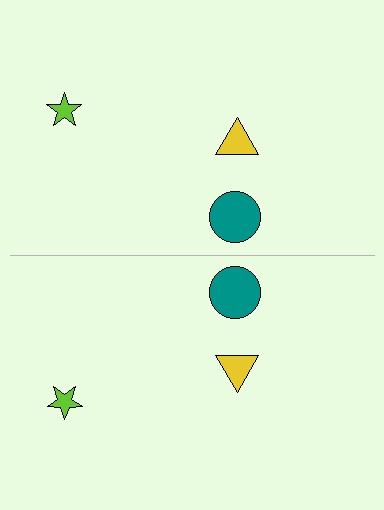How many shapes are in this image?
There are 6 shapes in this image.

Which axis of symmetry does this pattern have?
The pattern has a horizontal axis of symmetry running through the center of the image.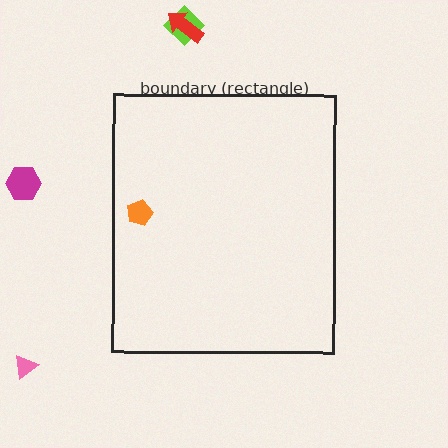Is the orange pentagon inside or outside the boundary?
Inside.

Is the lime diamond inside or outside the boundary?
Outside.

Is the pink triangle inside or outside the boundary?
Outside.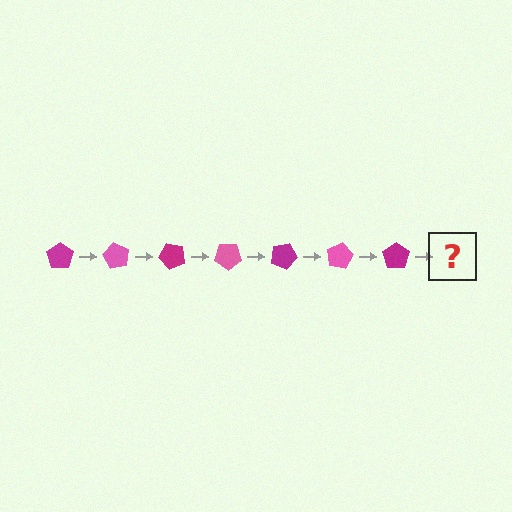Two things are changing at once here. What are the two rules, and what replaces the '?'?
The two rules are that it rotates 60 degrees each step and the color cycles through magenta and pink. The '?' should be a pink pentagon, rotated 420 degrees from the start.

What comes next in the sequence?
The next element should be a pink pentagon, rotated 420 degrees from the start.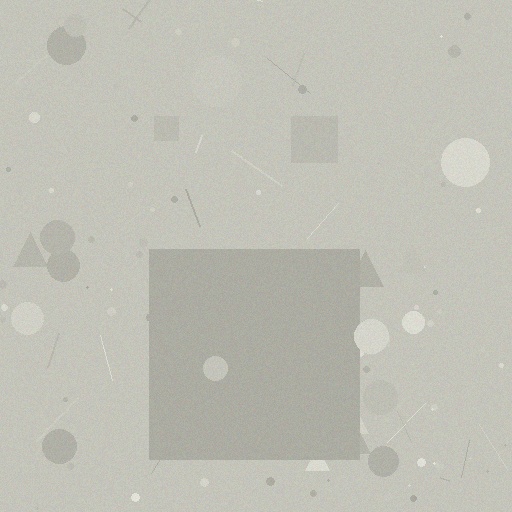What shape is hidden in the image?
A square is hidden in the image.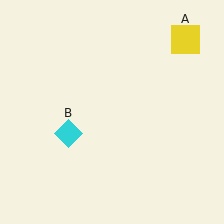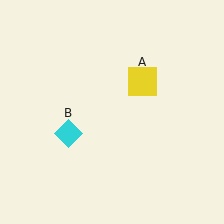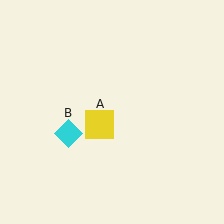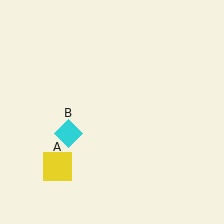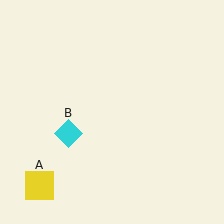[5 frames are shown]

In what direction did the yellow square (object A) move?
The yellow square (object A) moved down and to the left.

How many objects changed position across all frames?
1 object changed position: yellow square (object A).